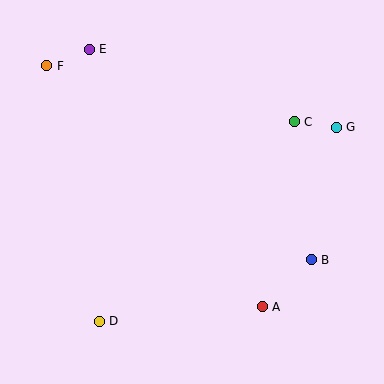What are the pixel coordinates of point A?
Point A is at (262, 307).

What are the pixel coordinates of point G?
Point G is at (336, 127).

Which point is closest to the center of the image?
Point C at (294, 122) is closest to the center.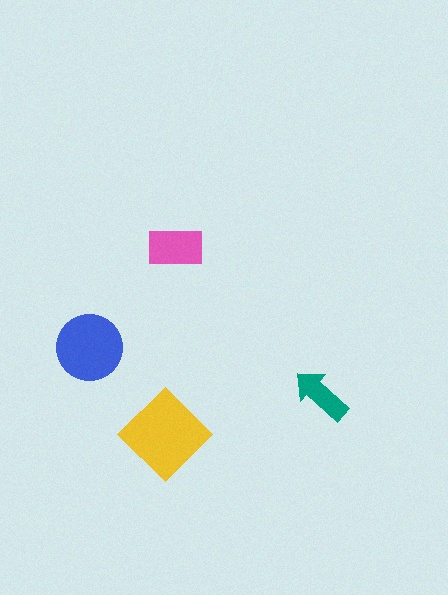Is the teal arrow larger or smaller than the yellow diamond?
Smaller.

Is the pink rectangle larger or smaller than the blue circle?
Smaller.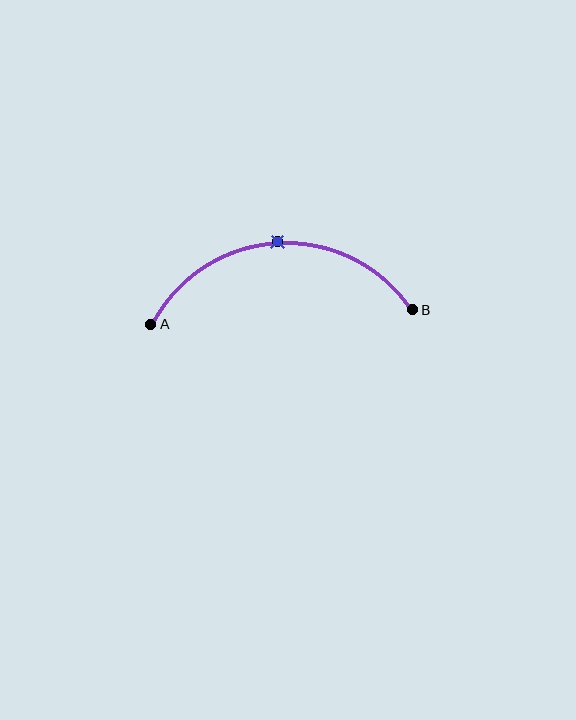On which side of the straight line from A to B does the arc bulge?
The arc bulges above the straight line connecting A and B.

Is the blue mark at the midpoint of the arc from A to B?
Yes. The blue mark lies on the arc at equal arc-length from both A and B — it is the arc midpoint.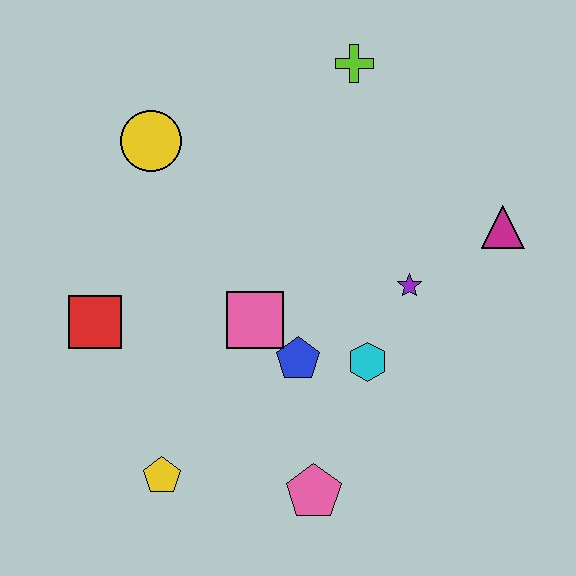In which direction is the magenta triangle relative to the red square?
The magenta triangle is to the right of the red square.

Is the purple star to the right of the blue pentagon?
Yes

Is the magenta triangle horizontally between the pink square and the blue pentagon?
No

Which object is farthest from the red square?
The magenta triangle is farthest from the red square.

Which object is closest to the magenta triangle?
The purple star is closest to the magenta triangle.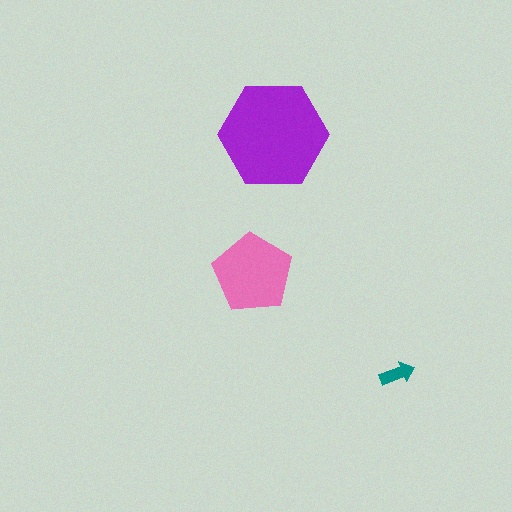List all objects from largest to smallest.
The purple hexagon, the pink pentagon, the teal arrow.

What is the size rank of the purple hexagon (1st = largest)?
1st.